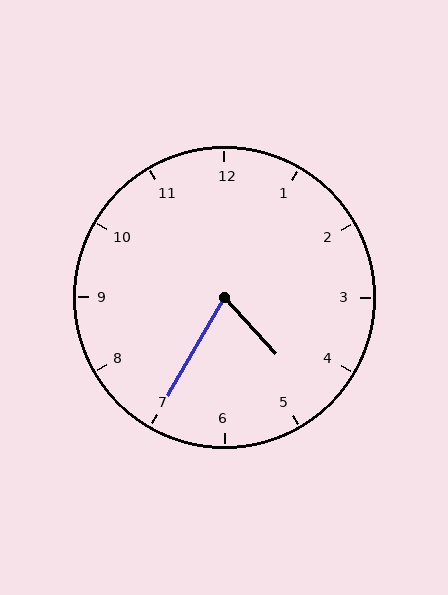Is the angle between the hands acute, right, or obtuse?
It is acute.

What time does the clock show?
4:35.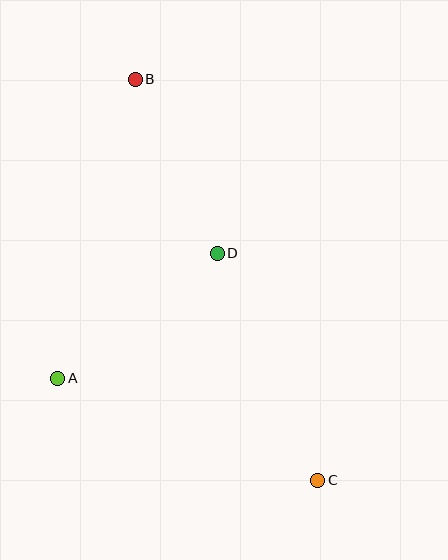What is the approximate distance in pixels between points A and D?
The distance between A and D is approximately 203 pixels.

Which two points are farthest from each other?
Points B and C are farthest from each other.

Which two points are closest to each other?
Points B and D are closest to each other.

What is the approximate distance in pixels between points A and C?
The distance between A and C is approximately 279 pixels.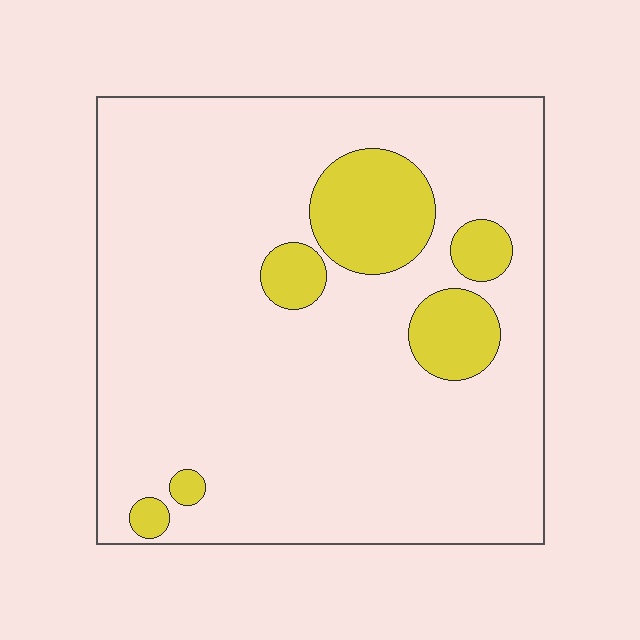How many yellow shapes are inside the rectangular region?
6.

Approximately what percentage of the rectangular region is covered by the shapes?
Approximately 15%.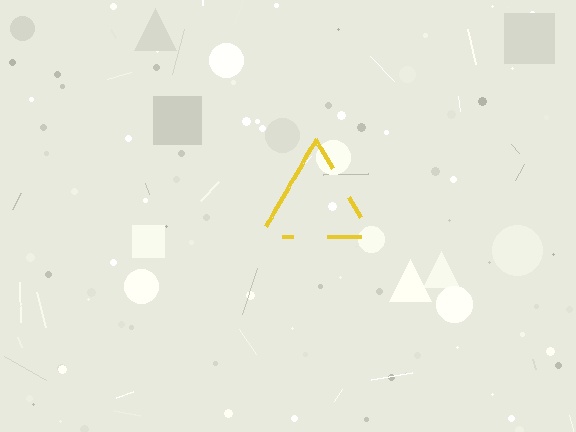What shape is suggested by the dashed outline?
The dashed outline suggests a triangle.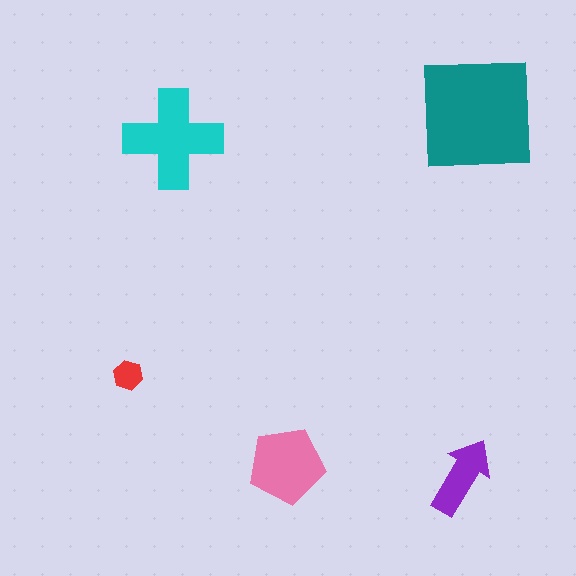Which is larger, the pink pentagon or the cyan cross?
The cyan cross.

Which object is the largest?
The teal square.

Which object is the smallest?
The red hexagon.